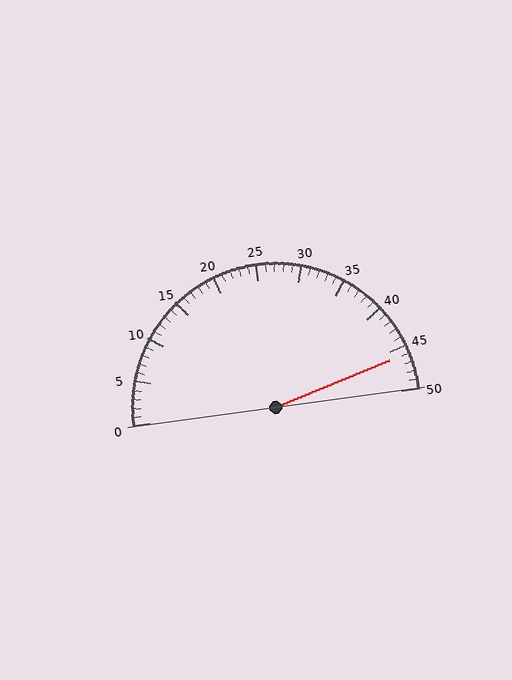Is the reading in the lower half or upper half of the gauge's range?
The reading is in the upper half of the range (0 to 50).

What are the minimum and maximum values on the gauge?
The gauge ranges from 0 to 50.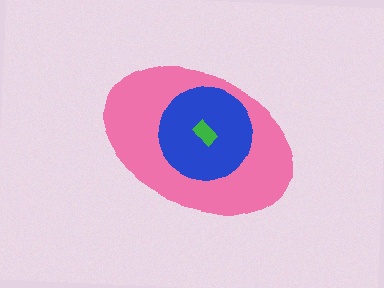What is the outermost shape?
The pink ellipse.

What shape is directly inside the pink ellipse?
The blue circle.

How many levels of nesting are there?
3.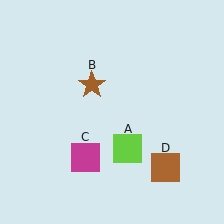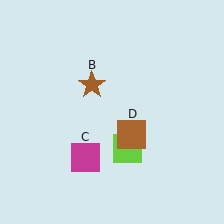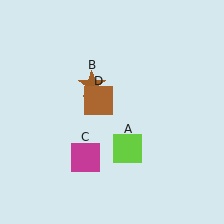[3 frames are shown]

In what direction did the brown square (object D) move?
The brown square (object D) moved up and to the left.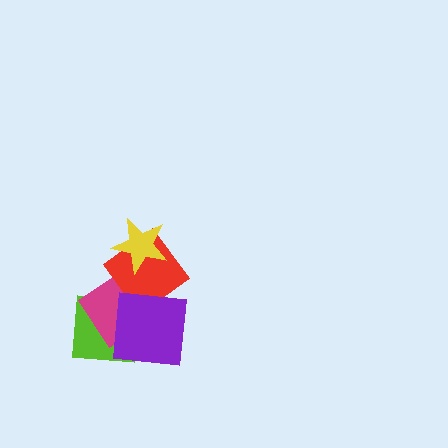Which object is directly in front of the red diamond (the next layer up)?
The purple square is directly in front of the red diamond.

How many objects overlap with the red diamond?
3 objects overlap with the red diamond.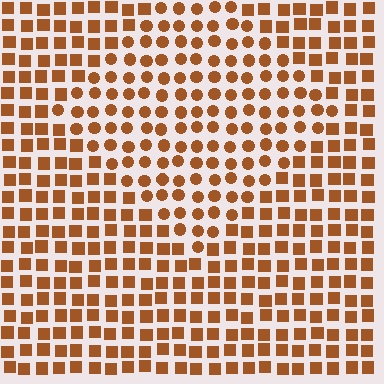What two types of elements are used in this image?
The image uses circles inside the diamond region and squares outside it.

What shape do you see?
I see a diamond.